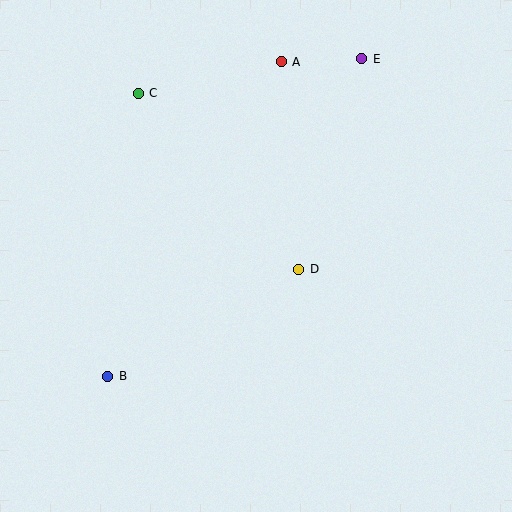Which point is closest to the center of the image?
Point D at (299, 269) is closest to the center.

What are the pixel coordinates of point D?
Point D is at (299, 269).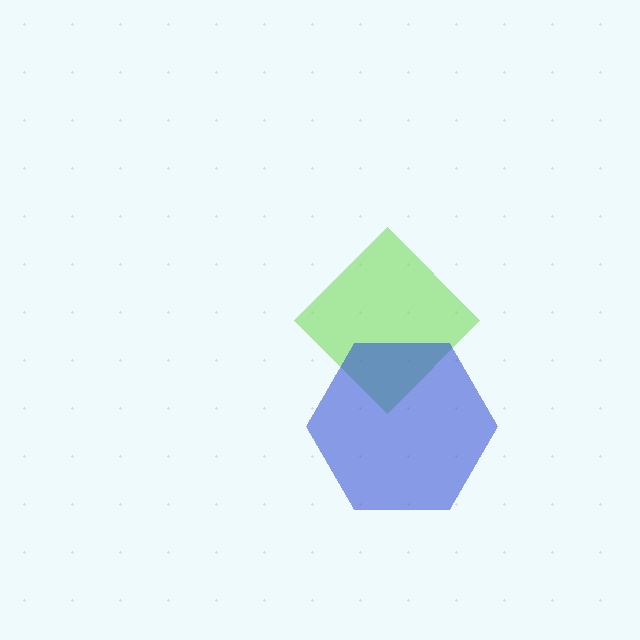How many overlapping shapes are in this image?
There are 2 overlapping shapes in the image.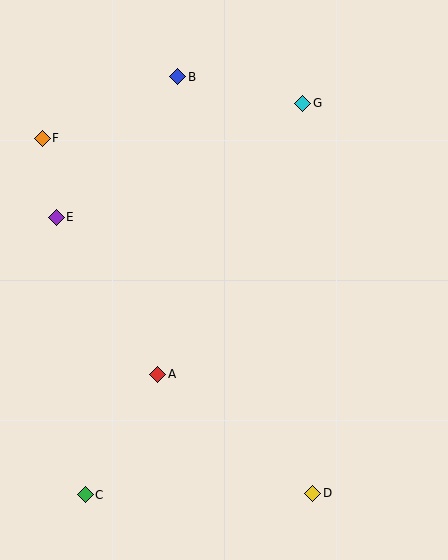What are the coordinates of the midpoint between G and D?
The midpoint between G and D is at (308, 298).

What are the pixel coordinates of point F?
Point F is at (42, 138).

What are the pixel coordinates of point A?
Point A is at (158, 374).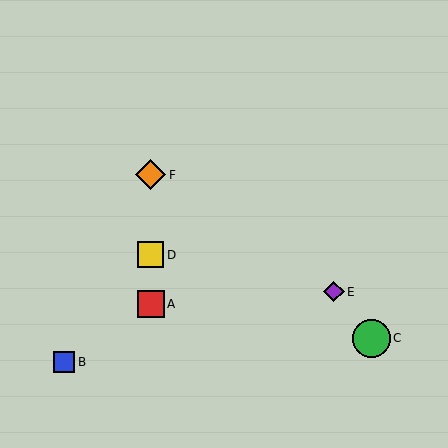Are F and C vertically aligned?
No, F is at x≈151 and C is at x≈372.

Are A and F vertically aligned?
Yes, both are at x≈151.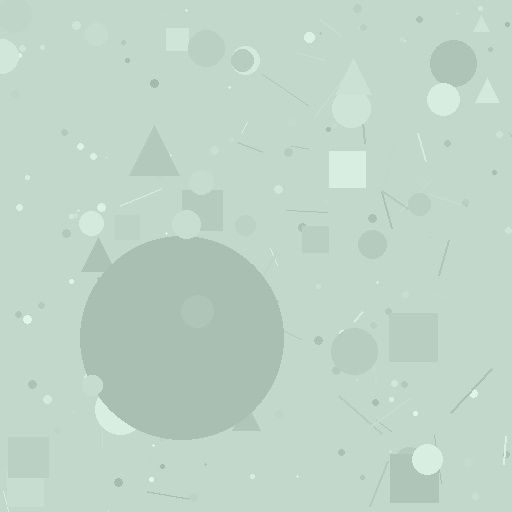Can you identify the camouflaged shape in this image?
The camouflaged shape is a circle.